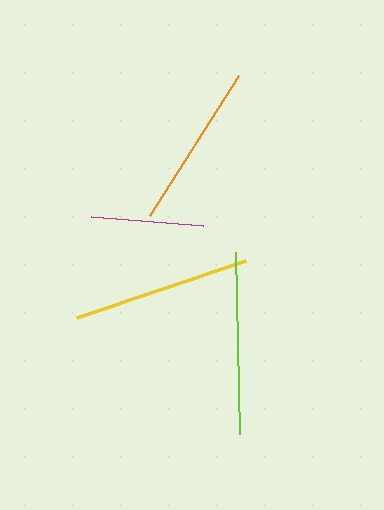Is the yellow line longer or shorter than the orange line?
The yellow line is longer than the orange line.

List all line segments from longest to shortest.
From longest to shortest: lime, yellow, orange, magenta.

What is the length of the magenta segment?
The magenta segment is approximately 112 pixels long.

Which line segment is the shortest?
The magenta line is the shortest at approximately 112 pixels.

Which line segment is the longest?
The lime line is the longest at approximately 181 pixels.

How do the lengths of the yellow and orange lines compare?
The yellow and orange lines are approximately the same length.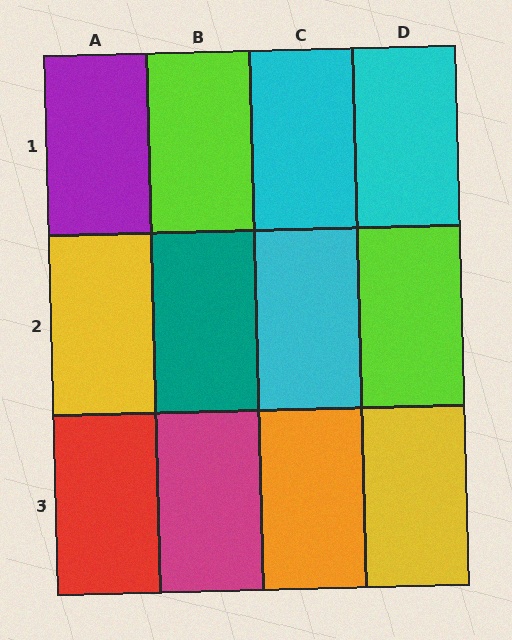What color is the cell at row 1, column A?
Purple.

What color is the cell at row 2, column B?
Teal.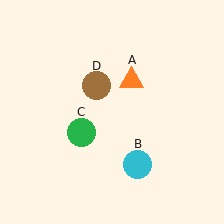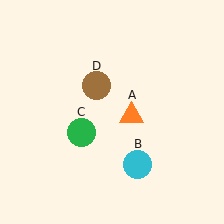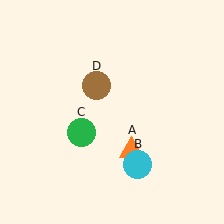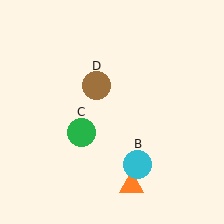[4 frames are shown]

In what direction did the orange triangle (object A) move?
The orange triangle (object A) moved down.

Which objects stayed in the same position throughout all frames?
Cyan circle (object B) and green circle (object C) and brown circle (object D) remained stationary.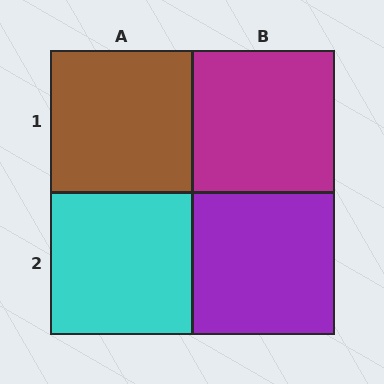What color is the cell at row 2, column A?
Cyan.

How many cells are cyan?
1 cell is cyan.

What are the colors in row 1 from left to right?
Brown, magenta.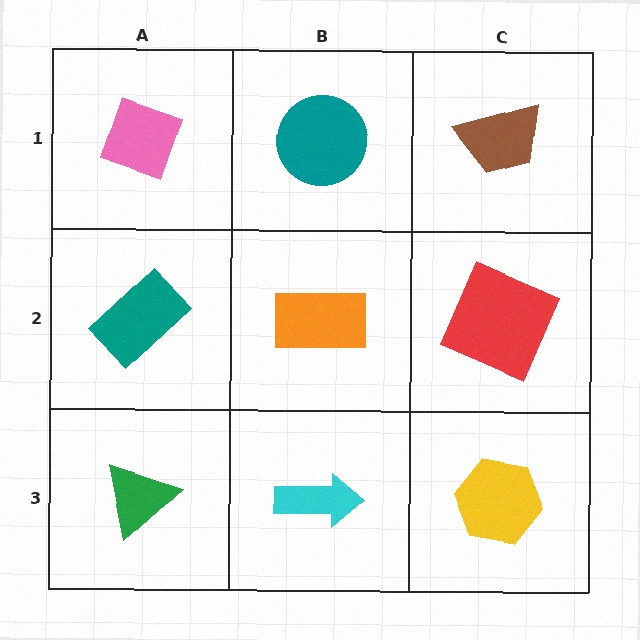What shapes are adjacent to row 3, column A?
A teal rectangle (row 2, column A), a cyan arrow (row 3, column B).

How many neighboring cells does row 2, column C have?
3.